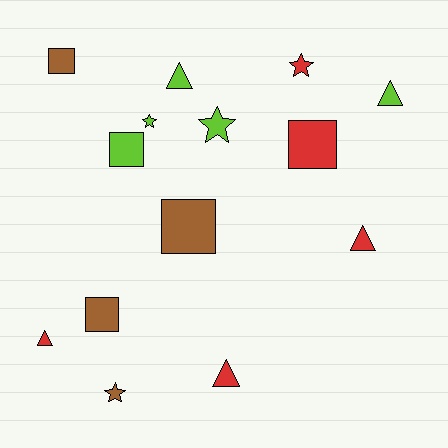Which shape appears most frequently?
Square, with 5 objects.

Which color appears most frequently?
Lime, with 5 objects.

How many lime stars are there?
There are 2 lime stars.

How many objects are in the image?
There are 14 objects.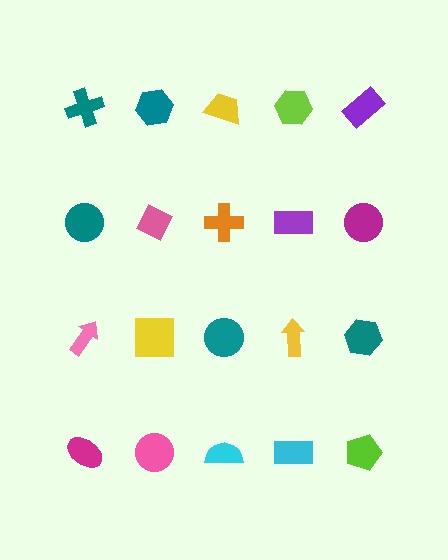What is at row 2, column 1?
A teal circle.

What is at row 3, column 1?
A pink arrow.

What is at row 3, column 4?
A yellow arrow.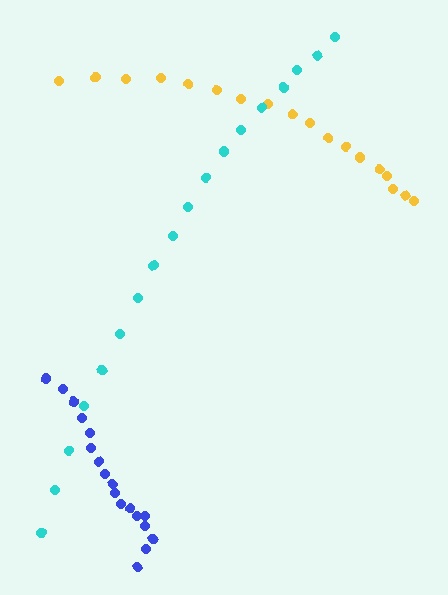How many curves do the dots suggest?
There are 3 distinct paths.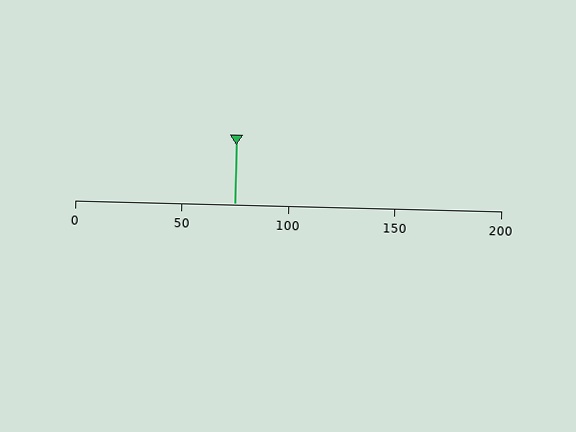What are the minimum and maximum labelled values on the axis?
The axis runs from 0 to 200.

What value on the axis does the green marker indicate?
The marker indicates approximately 75.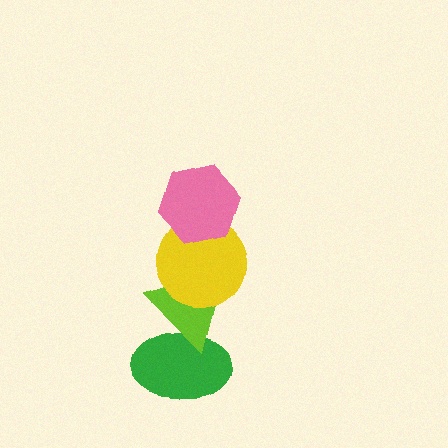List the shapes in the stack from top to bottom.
From top to bottom: the pink hexagon, the yellow circle, the lime triangle, the green ellipse.